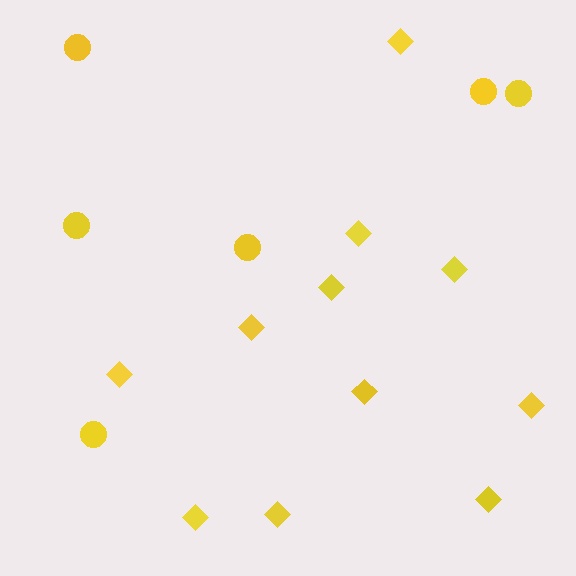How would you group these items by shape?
There are 2 groups: one group of diamonds (11) and one group of circles (6).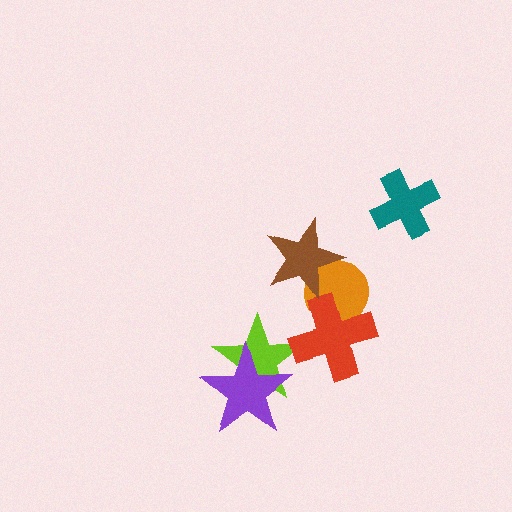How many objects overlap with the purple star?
1 object overlaps with the purple star.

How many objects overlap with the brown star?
1 object overlaps with the brown star.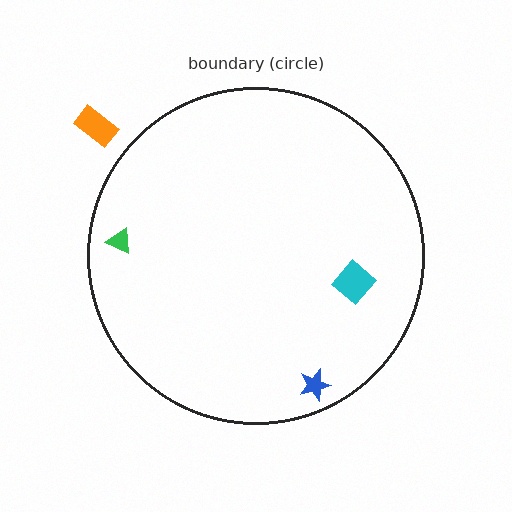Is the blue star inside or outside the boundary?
Inside.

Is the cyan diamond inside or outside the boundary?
Inside.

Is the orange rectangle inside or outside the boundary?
Outside.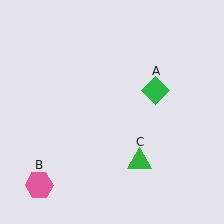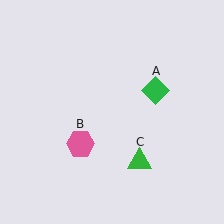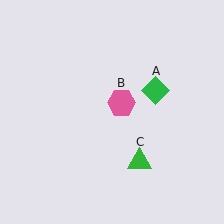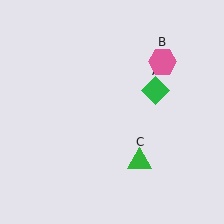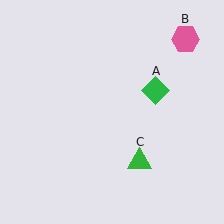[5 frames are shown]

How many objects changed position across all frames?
1 object changed position: pink hexagon (object B).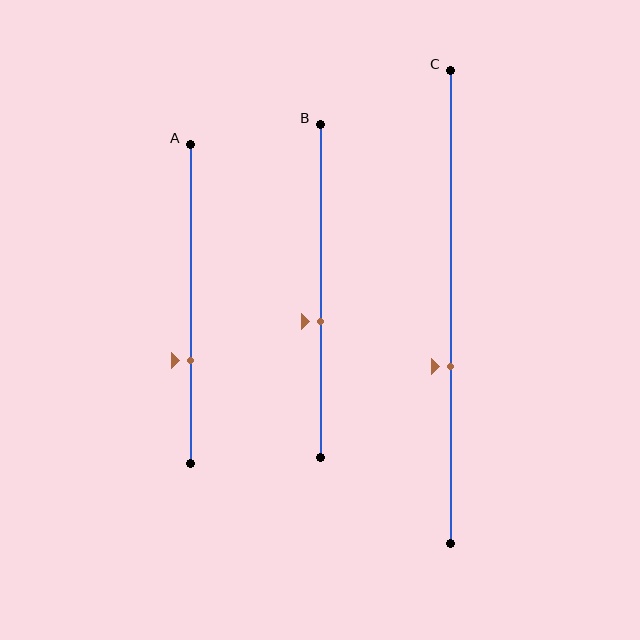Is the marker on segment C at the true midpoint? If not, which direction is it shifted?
No, the marker on segment C is shifted downward by about 13% of the segment length.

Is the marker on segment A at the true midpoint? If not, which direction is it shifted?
No, the marker on segment A is shifted downward by about 18% of the segment length.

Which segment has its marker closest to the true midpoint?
Segment B has its marker closest to the true midpoint.